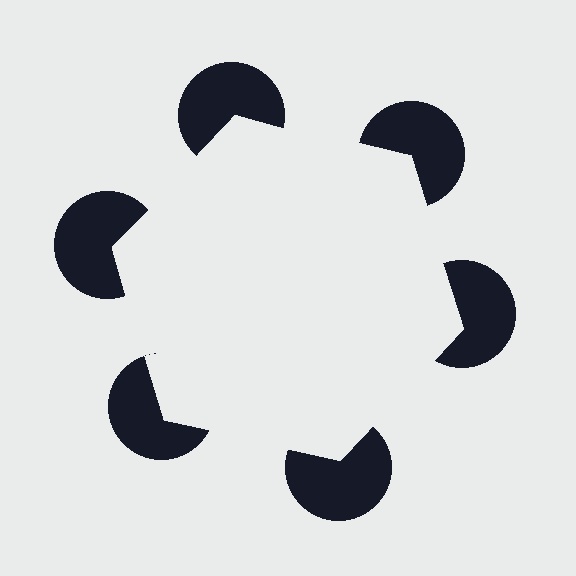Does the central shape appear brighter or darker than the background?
It typically appears slightly brighter than the background, even though no actual brightness change is drawn.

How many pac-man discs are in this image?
There are 6 — one at each vertex of the illusory hexagon.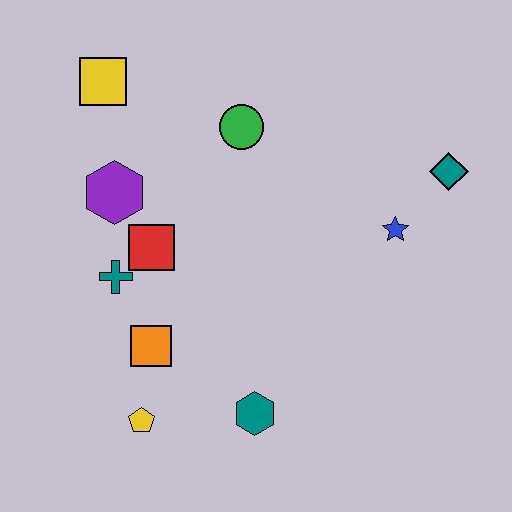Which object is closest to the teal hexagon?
The yellow pentagon is closest to the teal hexagon.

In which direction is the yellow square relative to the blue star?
The yellow square is to the left of the blue star.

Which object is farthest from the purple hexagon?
The teal diamond is farthest from the purple hexagon.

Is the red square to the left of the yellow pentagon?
No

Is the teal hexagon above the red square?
No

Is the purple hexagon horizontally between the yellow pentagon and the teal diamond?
No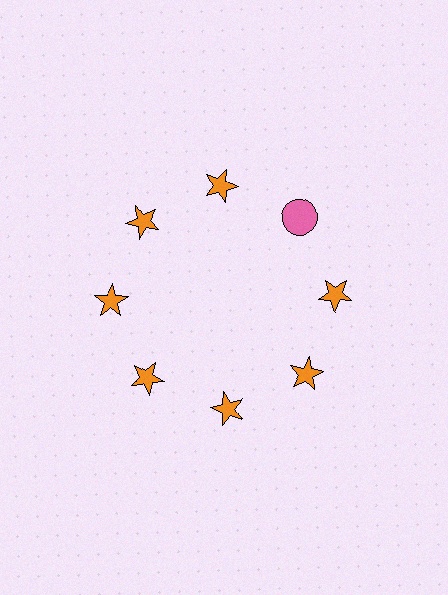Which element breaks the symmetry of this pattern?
The pink circle at roughly the 2 o'clock position breaks the symmetry. All other shapes are orange stars.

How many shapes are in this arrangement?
There are 8 shapes arranged in a ring pattern.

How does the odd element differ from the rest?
It differs in both color (pink instead of orange) and shape (circle instead of star).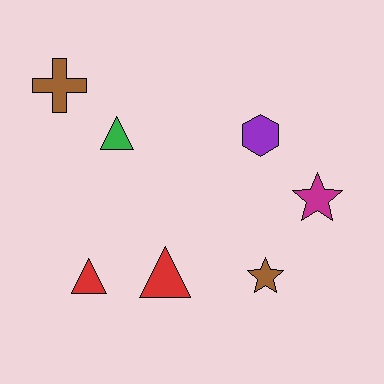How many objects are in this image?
There are 7 objects.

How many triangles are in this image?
There are 3 triangles.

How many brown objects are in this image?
There are 2 brown objects.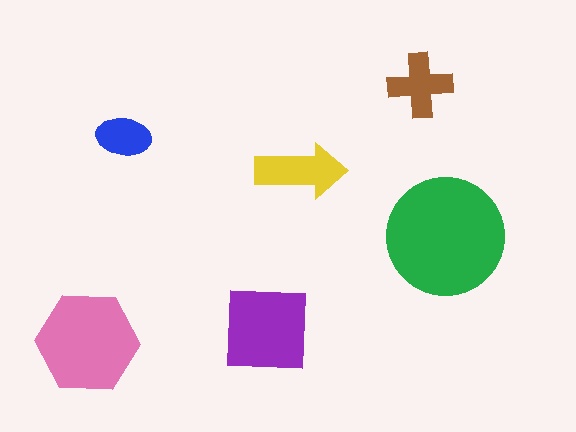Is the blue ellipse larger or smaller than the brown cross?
Smaller.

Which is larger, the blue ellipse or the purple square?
The purple square.